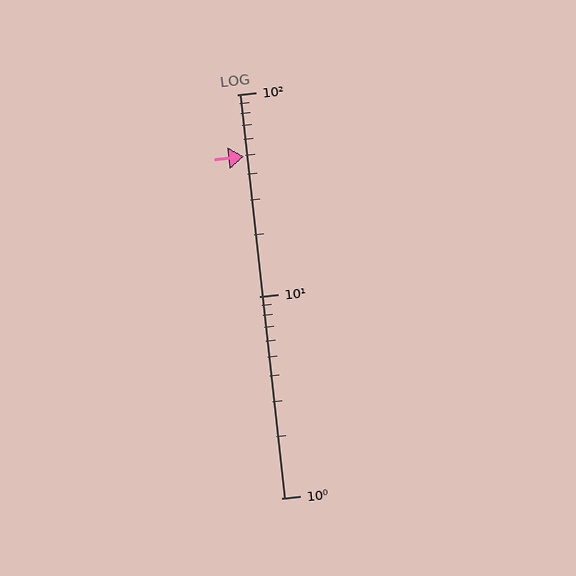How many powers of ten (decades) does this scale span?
The scale spans 2 decades, from 1 to 100.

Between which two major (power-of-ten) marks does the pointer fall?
The pointer is between 10 and 100.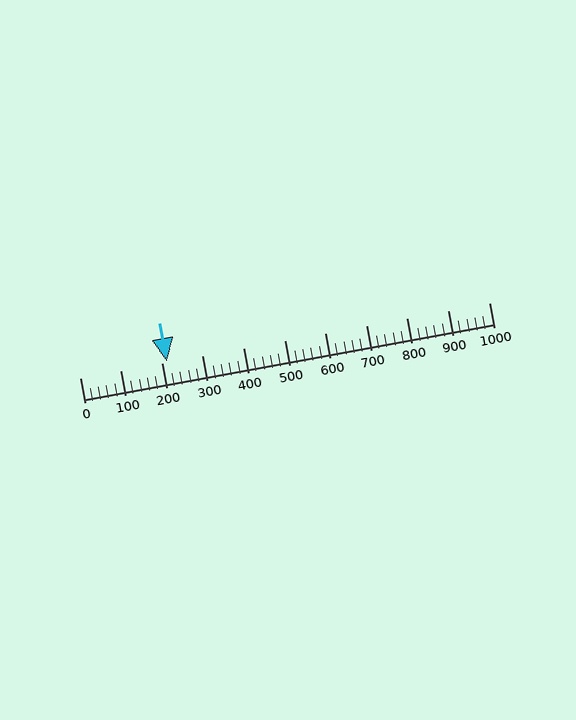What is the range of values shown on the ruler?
The ruler shows values from 0 to 1000.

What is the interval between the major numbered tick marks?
The major tick marks are spaced 100 units apart.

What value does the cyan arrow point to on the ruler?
The cyan arrow points to approximately 212.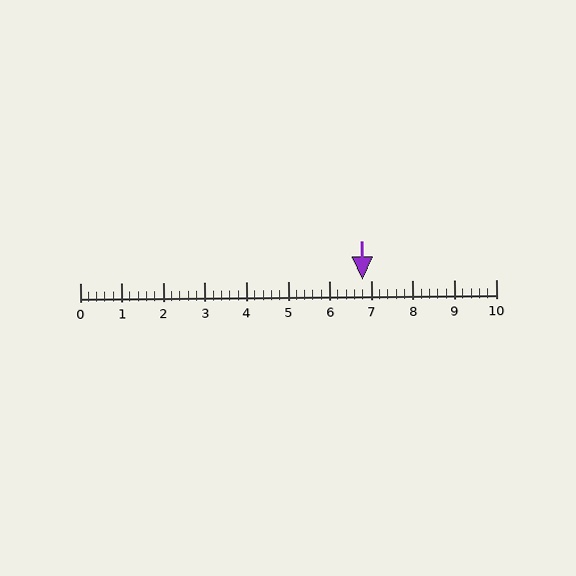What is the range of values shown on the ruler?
The ruler shows values from 0 to 10.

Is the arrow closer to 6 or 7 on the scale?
The arrow is closer to 7.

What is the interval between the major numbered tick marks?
The major tick marks are spaced 1 units apart.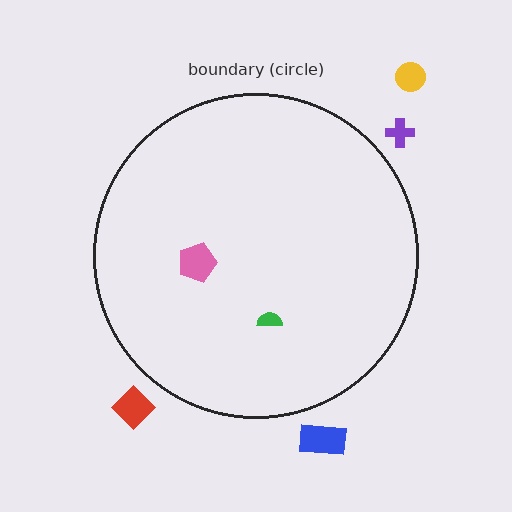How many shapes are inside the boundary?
2 inside, 4 outside.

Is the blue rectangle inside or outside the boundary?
Outside.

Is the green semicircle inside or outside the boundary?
Inside.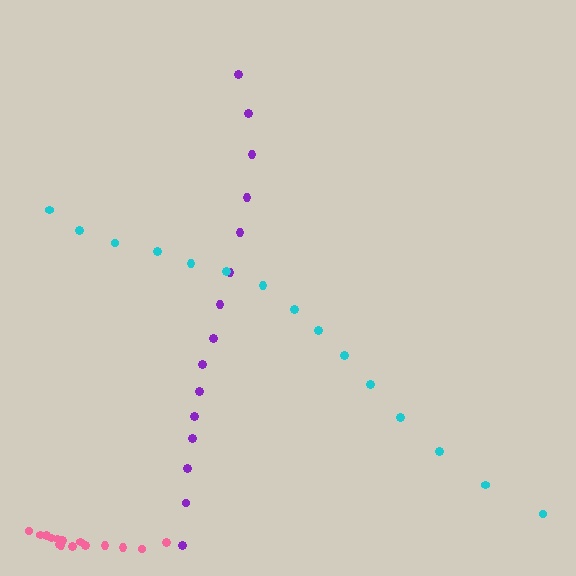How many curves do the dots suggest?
There are 3 distinct paths.